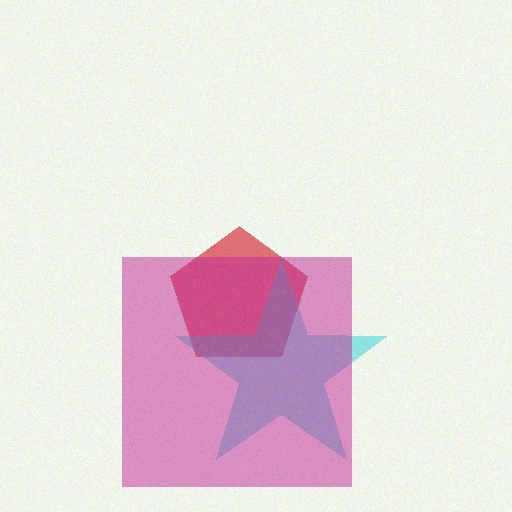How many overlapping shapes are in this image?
There are 3 overlapping shapes in the image.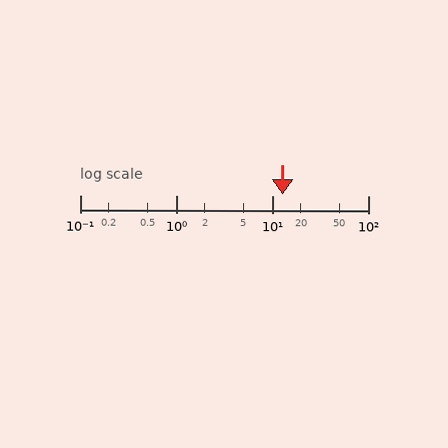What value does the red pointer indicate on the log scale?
The pointer indicates approximately 13.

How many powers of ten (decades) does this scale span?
The scale spans 3 decades, from 0.1 to 100.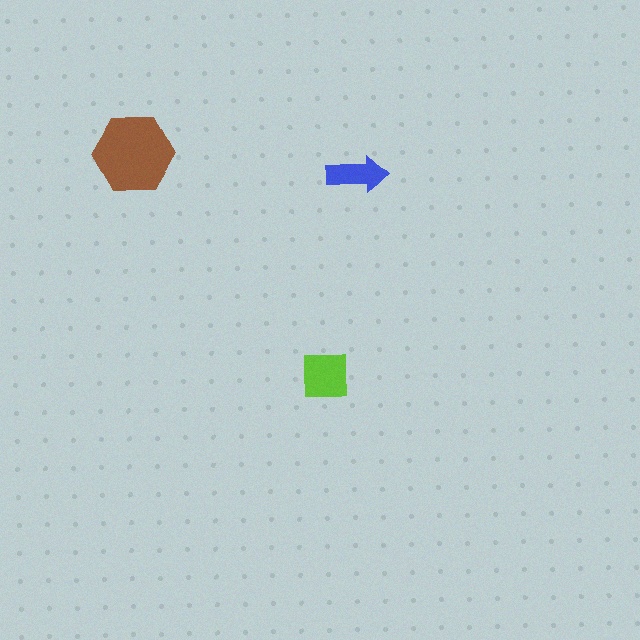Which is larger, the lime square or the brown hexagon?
The brown hexagon.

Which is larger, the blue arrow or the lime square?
The lime square.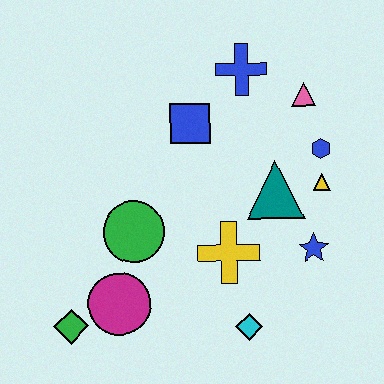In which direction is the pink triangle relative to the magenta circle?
The pink triangle is above the magenta circle.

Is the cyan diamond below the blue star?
Yes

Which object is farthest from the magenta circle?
The pink triangle is farthest from the magenta circle.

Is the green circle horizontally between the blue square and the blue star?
No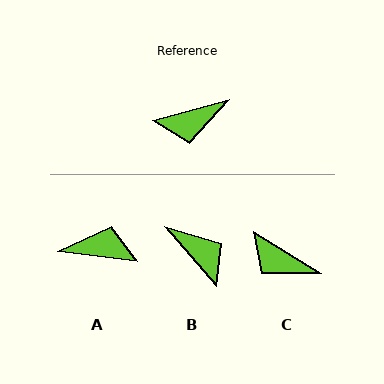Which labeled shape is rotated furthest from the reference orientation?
A, about 157 degrees away.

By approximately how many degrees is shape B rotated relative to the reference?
Approximately 116 degrees counter-clockwise.